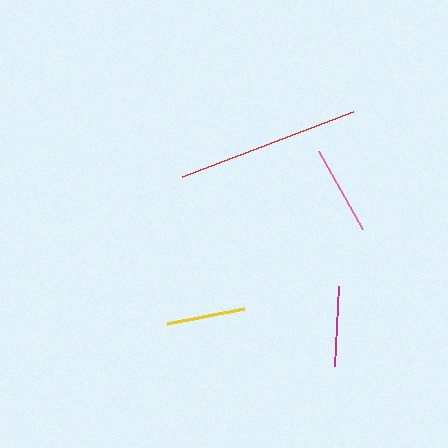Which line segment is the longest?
The red line is the longest at approximately 183 pixels.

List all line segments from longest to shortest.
From longest to shortest: red, pink, magenta, yellow.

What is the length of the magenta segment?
The magenta segment is approximately 80 pixels long.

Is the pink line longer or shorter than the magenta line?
The pink line is longer than the magenta line.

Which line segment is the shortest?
The yellow line is the shortest at approximately 78 pixels.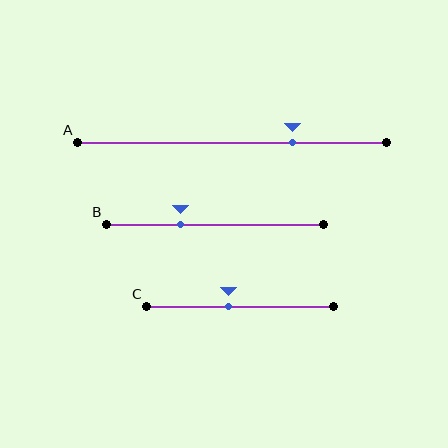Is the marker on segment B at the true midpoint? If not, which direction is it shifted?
No, the marker on segment B is shifted to the left by about 16% of the segment length.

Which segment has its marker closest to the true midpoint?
Segment C has its marker closest to the true midpoint.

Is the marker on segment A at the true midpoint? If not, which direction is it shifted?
No, the marker on segment A is shifted to the right by about 19% of the segment length.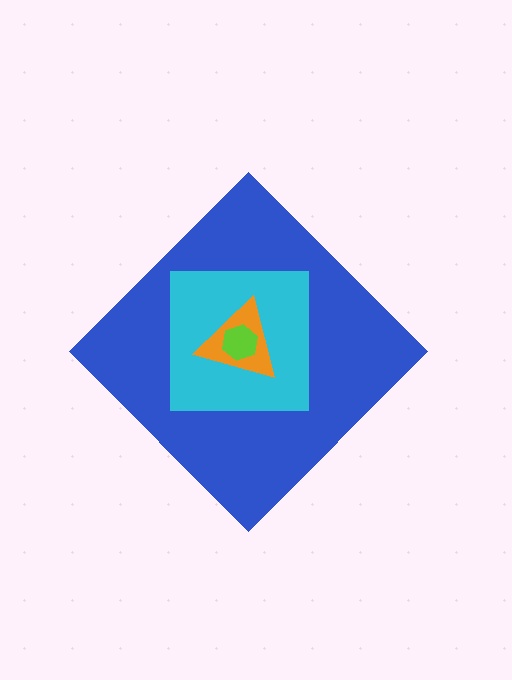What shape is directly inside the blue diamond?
The cyan square.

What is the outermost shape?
The blue diamond.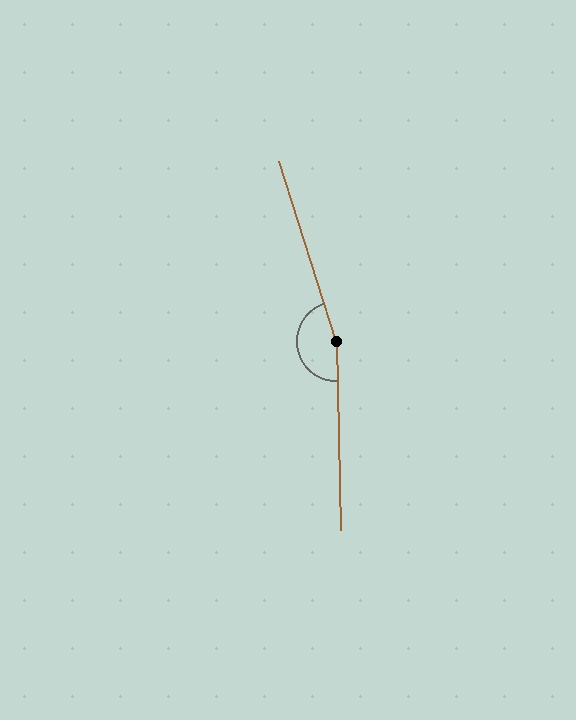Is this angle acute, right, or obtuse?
It is obtuse.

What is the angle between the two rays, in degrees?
Approximately 164 degrees.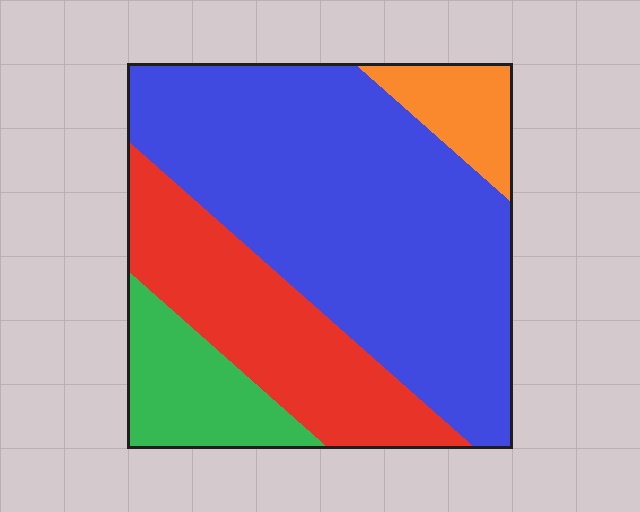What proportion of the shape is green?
Green takes up less than a quarter of the shape.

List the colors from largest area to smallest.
From largest to smallest: blue, red, green, orange.